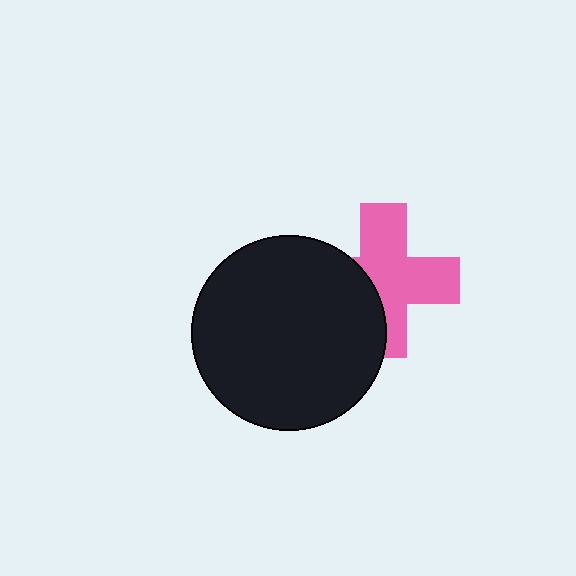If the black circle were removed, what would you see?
You would see the complete pink cross.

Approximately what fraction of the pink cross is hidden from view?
Roughly 36% of the pink cross is hidden behind the black circle.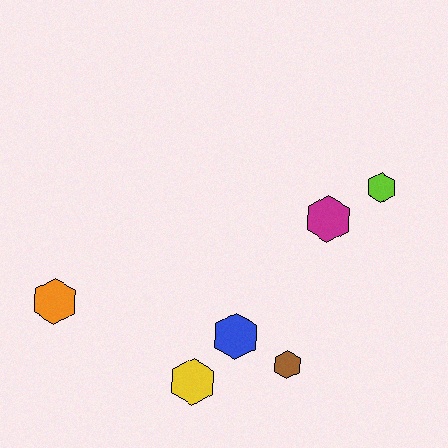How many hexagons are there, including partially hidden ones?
There are 6 hexagons.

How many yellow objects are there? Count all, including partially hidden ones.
There is 1 yellow object.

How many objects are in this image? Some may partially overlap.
There are 6 objects.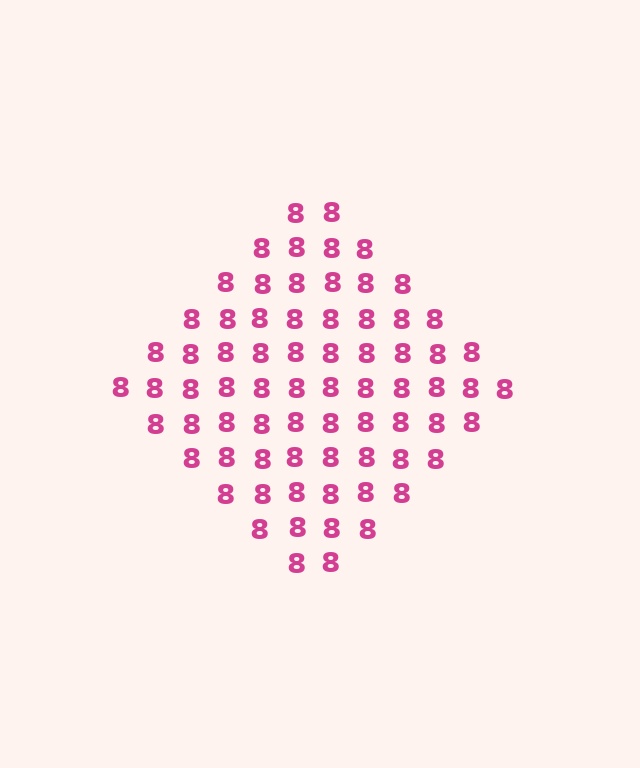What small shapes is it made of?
It is made of small digit 8's.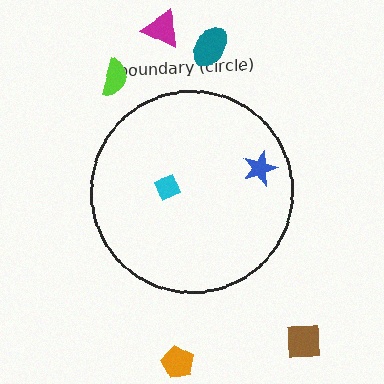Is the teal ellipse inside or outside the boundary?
Outside.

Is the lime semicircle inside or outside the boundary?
Outside.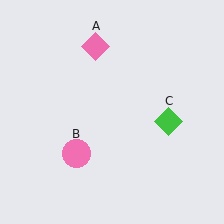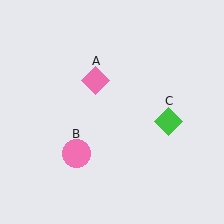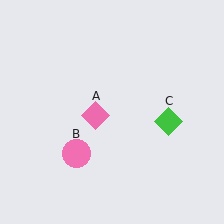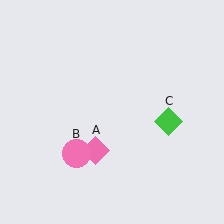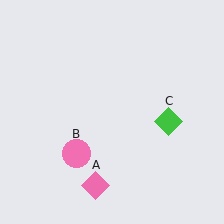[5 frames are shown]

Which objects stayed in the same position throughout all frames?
Pink circle (object B) and green diamond (object C) remained stationary.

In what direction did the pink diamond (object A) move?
The pink diamond (object A) moved down.